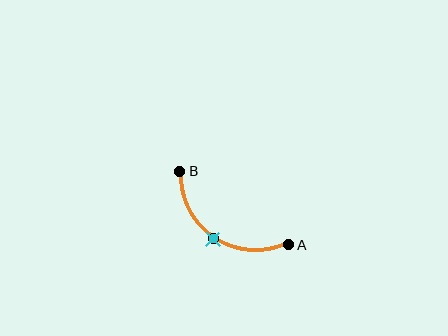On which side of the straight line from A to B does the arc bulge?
The arc bulges below and to the left of the straight line connecting A and B.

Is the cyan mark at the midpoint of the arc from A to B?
Yes. The cyan mark lies on the arc at equal arc-length from both A and B — it is the arc midpoint.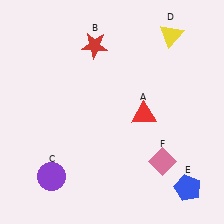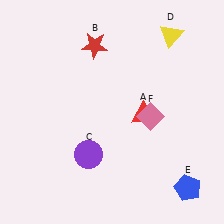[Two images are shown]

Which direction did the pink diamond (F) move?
The pink diamond (F) moved up.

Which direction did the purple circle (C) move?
The purple circle (C) moved right.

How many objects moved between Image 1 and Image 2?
2 objects moved between the two images.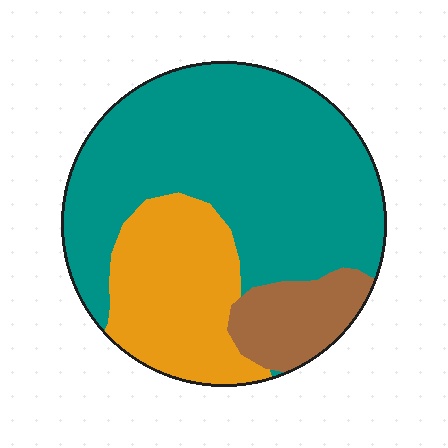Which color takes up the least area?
Brown, at roughly 10%.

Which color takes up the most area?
Teal, at roughly 60%.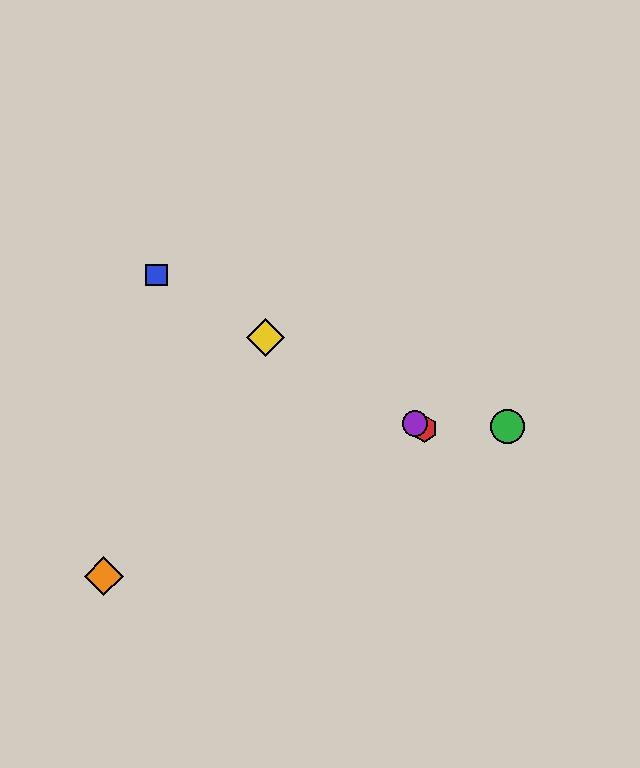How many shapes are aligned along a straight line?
4 shapes (the red hexagon, the blue square, the yellow diamond, the purple circle) are aligned along a straight line.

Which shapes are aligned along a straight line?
The red hexagon, the blue square, the yellow diamond, the purple circle are aligned along a straight line.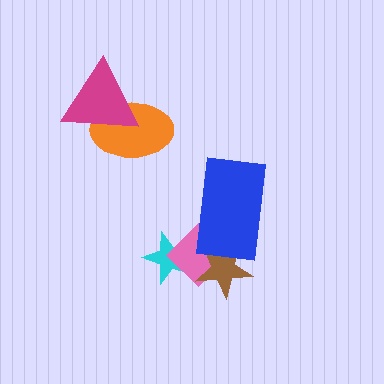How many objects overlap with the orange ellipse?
1 object overlaps with the orange ellipse.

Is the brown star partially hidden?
Yes, it is partially covered by another shape.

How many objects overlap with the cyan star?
1 object overlaps with the cyan star.